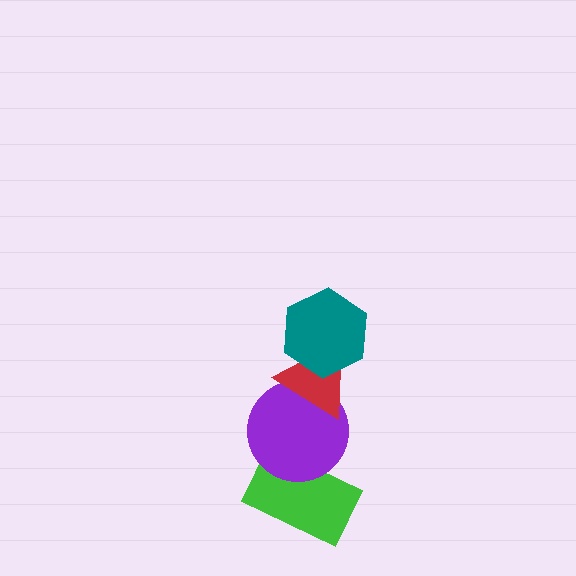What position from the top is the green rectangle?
The green rectangle is 4th from the top.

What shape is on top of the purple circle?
The red triangle is on top of the purple circle.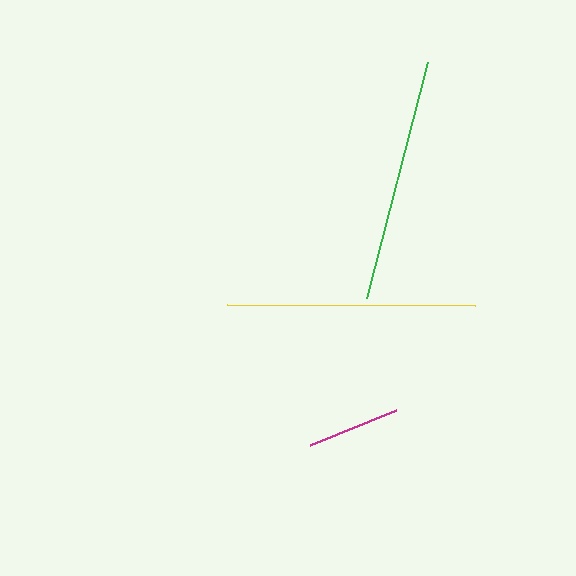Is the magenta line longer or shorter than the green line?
The green line is longer than the magenta line.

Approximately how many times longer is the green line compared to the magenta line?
The green line is approximately 2.6 times the length of the magenta line.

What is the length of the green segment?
The green segment is approximately 244 pixels long.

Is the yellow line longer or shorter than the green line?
The yellow line is longer than the green line.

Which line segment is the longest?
The yellow line is the longest at approximately 249 pixels.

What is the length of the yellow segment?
The yellow segment is approximately 249 pixels long.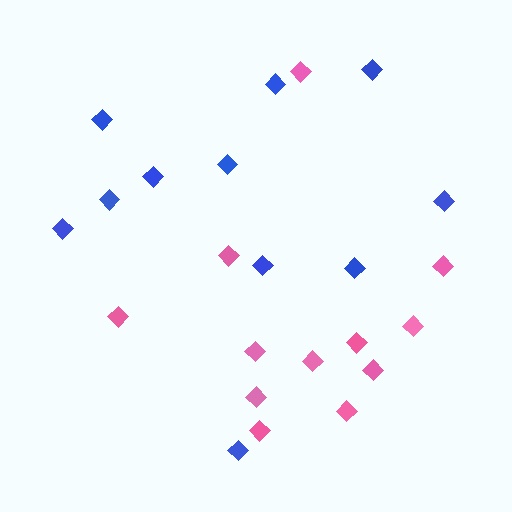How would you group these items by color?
There are 2 groups: one group of blue diamonds (11) and one group of pink diamonds (12).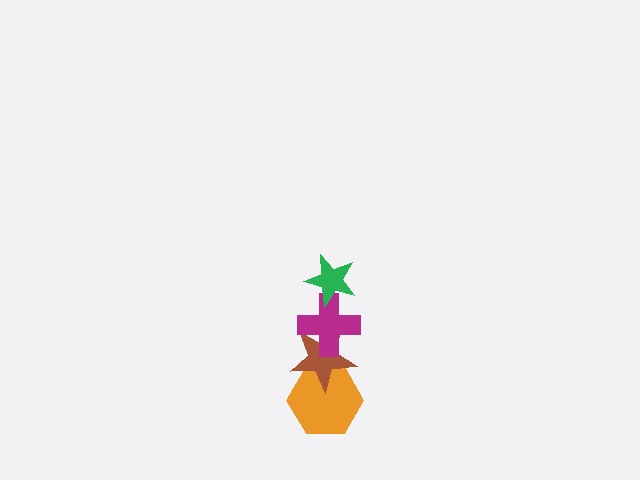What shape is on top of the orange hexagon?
The brown star is on top of the orange hexagon.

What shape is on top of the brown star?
The magenta cross is on top of the brown star.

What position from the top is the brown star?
The brown star is 3rd from the top.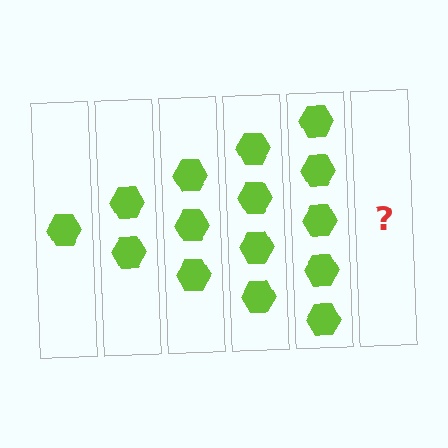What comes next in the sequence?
The next element should be 6 hexagons.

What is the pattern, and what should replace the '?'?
The pattern is that each step adds one more hexagon. The '?' should be 6 hexagons.